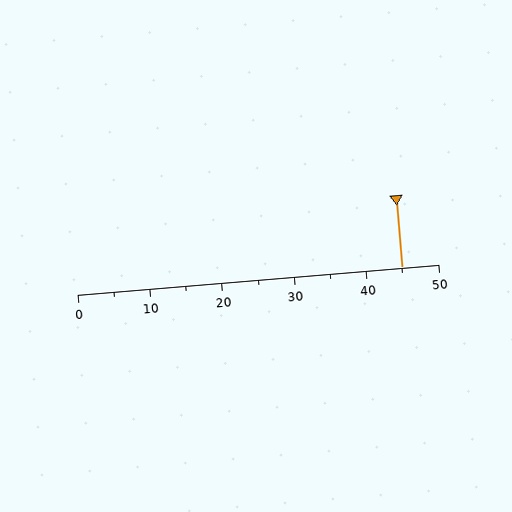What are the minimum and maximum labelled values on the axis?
The axis runs from 0 to 50.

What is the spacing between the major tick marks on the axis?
The major ticks are spaced 10 apart.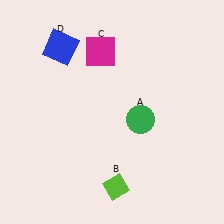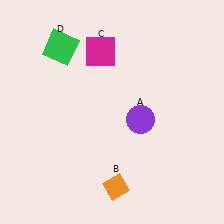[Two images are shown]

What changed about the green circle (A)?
In Image 1, A is green. In Image 2, it changed to purple.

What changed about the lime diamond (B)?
In Image 1, B is lime. In Image 2, it changed to orange.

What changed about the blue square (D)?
In Image 1, D is blue. In Image 2, it changed to green.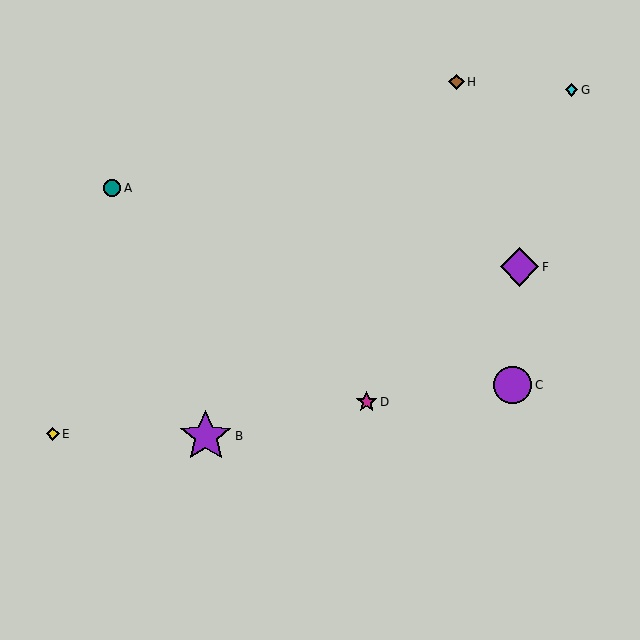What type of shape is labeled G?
Shape G is a cyan diamond.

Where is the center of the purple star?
The center of the purple star is at (206, 436).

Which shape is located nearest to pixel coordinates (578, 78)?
The cyan diamond (labeled G) at (572, 90) is nearest to that location.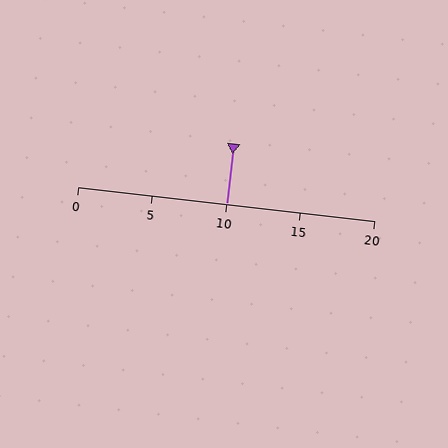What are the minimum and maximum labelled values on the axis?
The axis runs from 0 to 20.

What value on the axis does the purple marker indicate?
The marker indicates approximately 10.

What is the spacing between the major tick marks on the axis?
The major ticks are spaced 5 apart.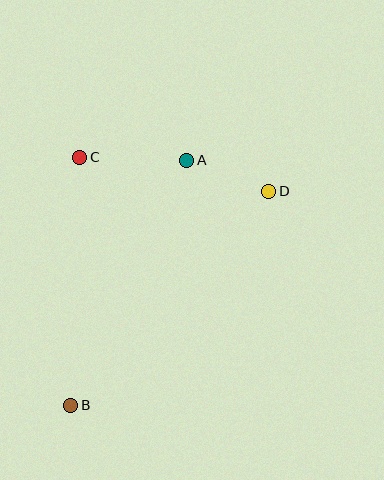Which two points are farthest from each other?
Points B and D are farthest from each other.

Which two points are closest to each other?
Points A and D are closest to each other.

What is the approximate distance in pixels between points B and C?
The distance between B and C is approximately 248 pixels.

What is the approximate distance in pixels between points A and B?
The distance between A and B is approximately 271 pixels.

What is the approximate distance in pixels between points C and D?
The distance between C and D is approximately 192 pixels.